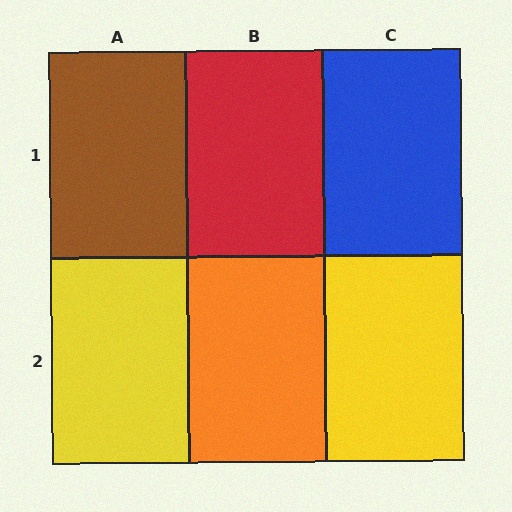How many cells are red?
1 cell is red.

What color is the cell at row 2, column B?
Orange.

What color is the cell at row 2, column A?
Yellow.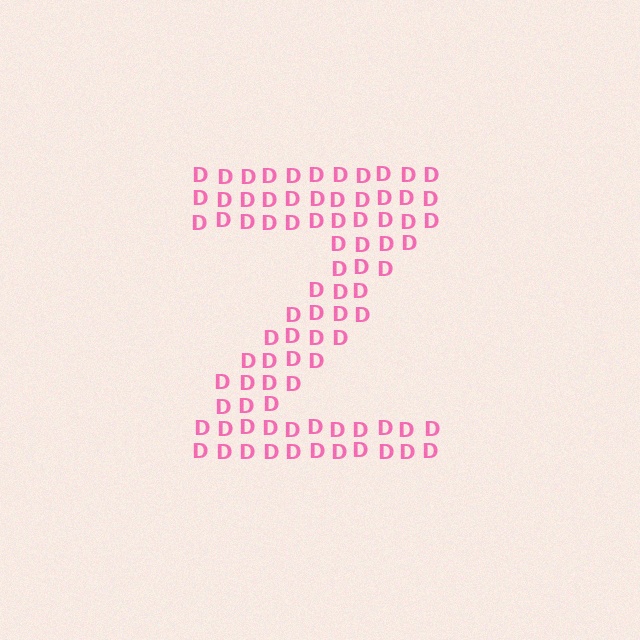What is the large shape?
The large shape is the letter Z.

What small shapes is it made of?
It is made of small letter D's.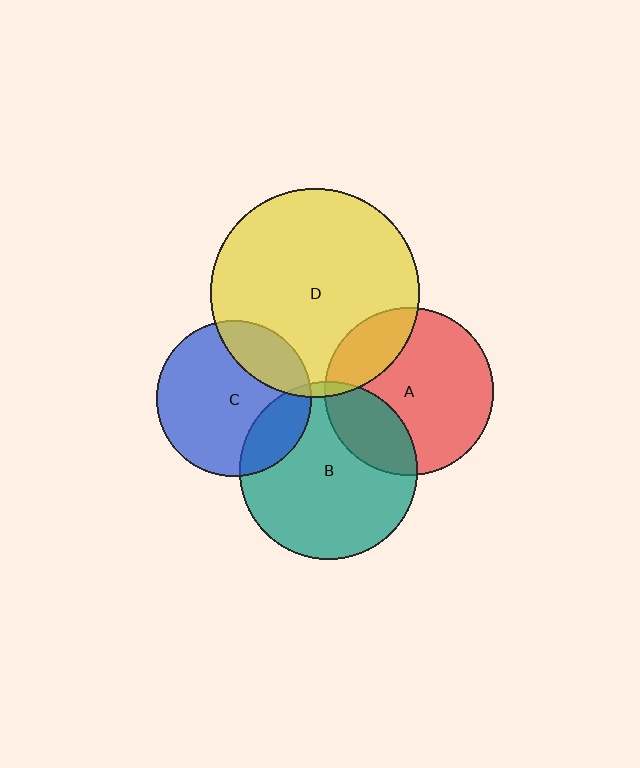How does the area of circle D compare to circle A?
Approximately 1.5 times.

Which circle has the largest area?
Circle D (yellow).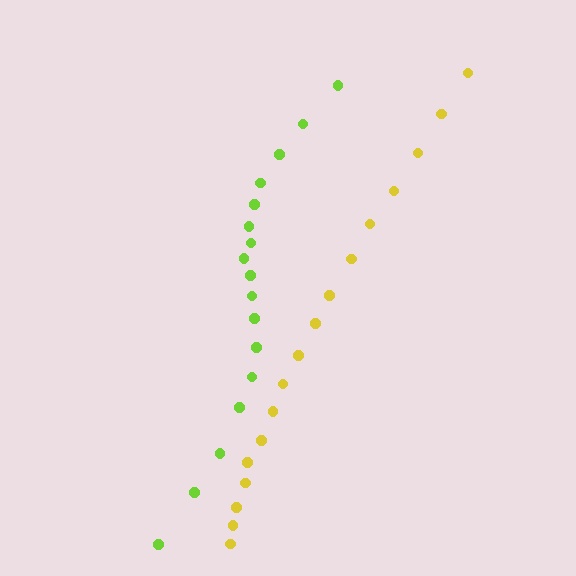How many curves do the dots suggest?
There are 2 distinct paths.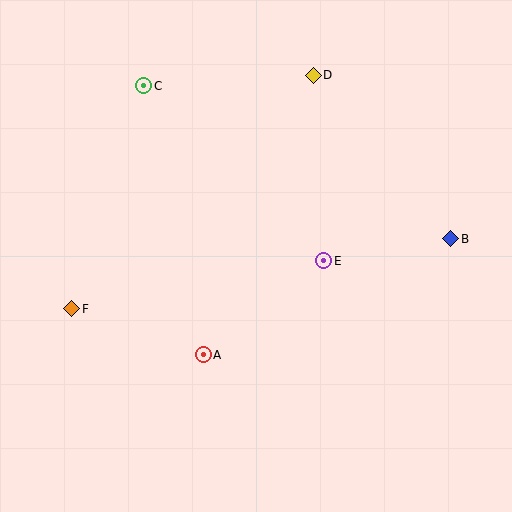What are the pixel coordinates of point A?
Point A is at (203, 355).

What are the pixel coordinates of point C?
Point C is at (144, 86).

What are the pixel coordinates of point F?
Point F is at (72, 309).